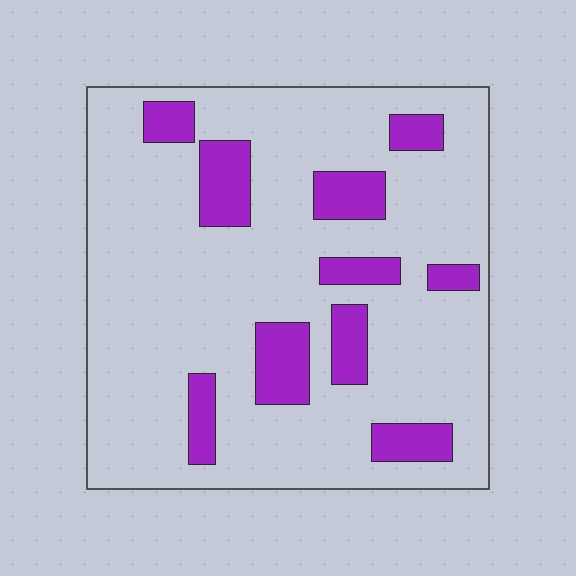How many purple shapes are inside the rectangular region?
10.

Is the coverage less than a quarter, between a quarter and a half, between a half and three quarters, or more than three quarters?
Less than a quarter.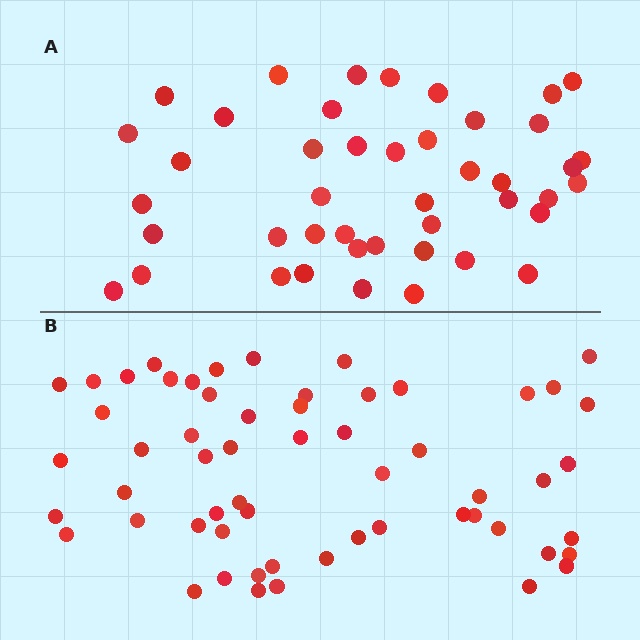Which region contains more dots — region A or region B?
Region B (the bottom region) has more dots.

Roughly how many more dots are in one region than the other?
Region B has approximately 15 more dots than region A.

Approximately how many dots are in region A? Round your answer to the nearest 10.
About 40 dots. (The exact count is 44, which rounds to 40.)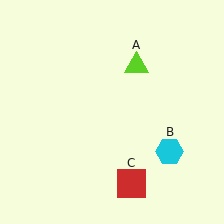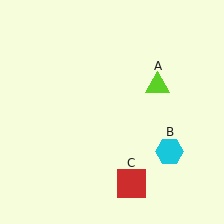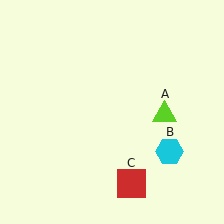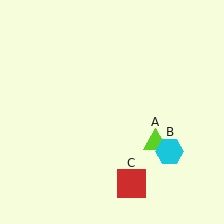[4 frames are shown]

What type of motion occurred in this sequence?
The lime triangle (object A) rotated clockwise around the center of the scene.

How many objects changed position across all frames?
1 object changed position: lime triangle (object A).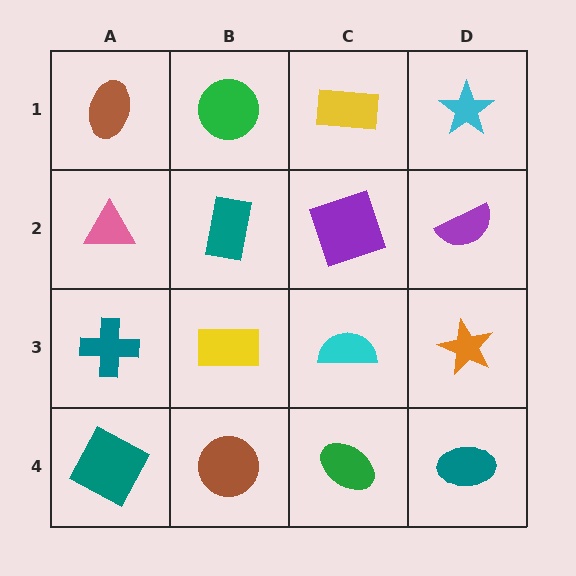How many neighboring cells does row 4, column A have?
2.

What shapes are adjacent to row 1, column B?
A teal rectangle (row 2, column B), a brown ellipse (row 1, column A), a yellow rectangle (row 1, column C).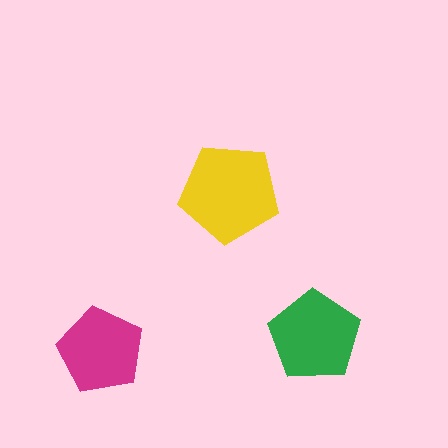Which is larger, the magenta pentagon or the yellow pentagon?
The yellow one.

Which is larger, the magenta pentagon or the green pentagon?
The green one.